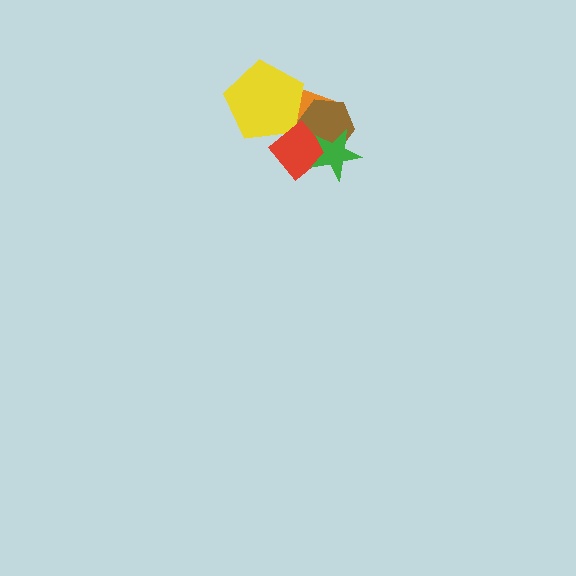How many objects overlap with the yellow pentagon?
2 objects overlap with the yellow pentagon.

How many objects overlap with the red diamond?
4 objects overlap with the red diamond.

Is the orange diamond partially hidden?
Yes, it is partially covered by another shape.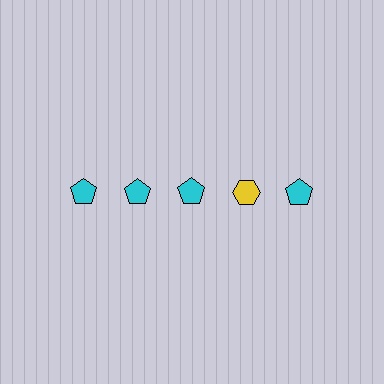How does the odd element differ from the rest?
It differs in both color (yellow instead of cyan) and shape (hexagon instead of pentagon).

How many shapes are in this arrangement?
There are 5 shapes arranged in a grid pattern.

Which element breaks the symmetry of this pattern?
The yellow hexagon in the top row, second from right column breaks the symmetry. All other shapes are cyan pentagons.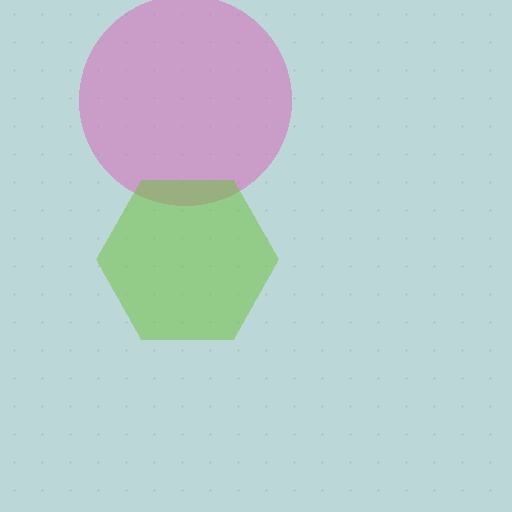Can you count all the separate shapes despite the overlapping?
Yes, there are 2 separate shapes.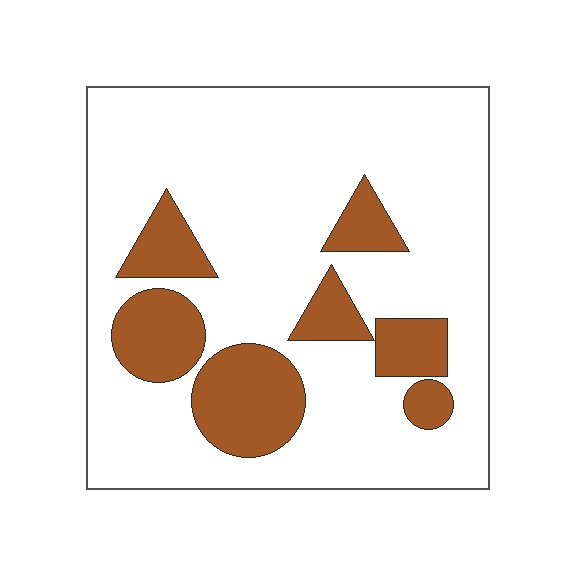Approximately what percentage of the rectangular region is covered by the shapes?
Approximately 20%.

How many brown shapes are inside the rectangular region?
7.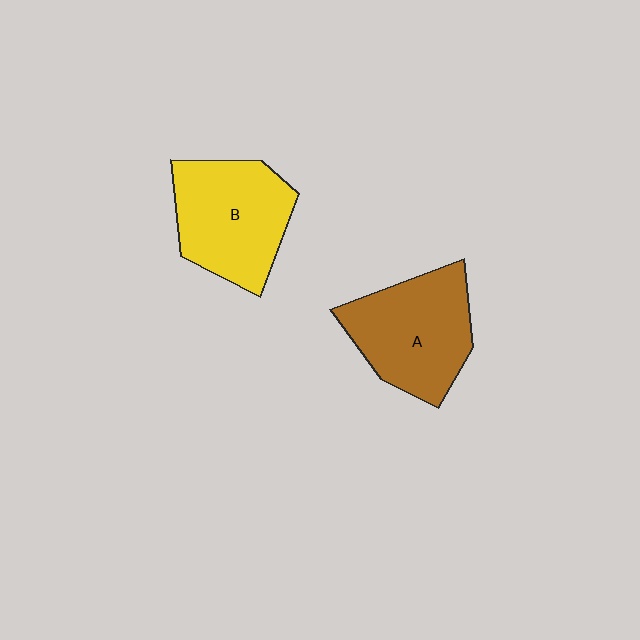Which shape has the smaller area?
Shape B (yellow).